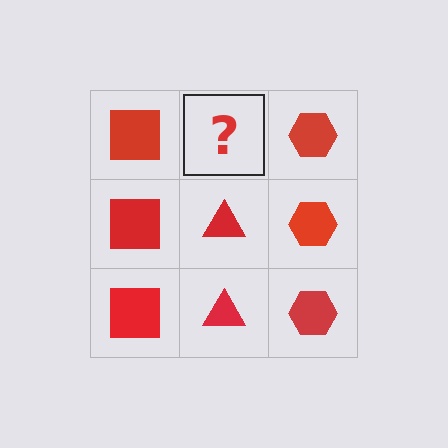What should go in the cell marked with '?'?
The missing cell should contain a red triangle.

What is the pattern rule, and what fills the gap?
The rule is that each column has a consistent shape. The gap should be filled with a red triangle.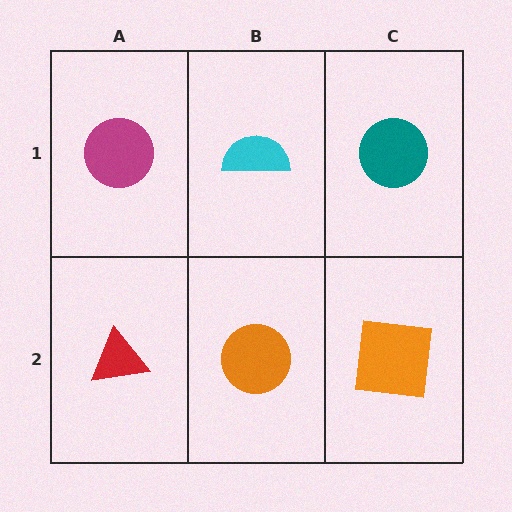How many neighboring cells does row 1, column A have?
2.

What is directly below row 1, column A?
A red triangle.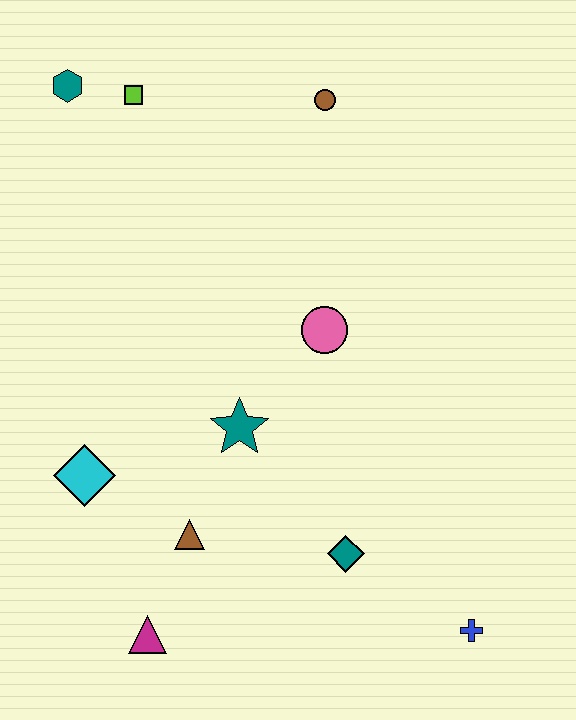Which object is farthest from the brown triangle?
The teal hexagon is farthest from the brown triangle.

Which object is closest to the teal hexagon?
The lime square is closest to the teal hexagon.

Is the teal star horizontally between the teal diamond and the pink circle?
No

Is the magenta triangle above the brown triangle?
No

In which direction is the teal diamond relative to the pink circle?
The teal diamond is below the pink circle.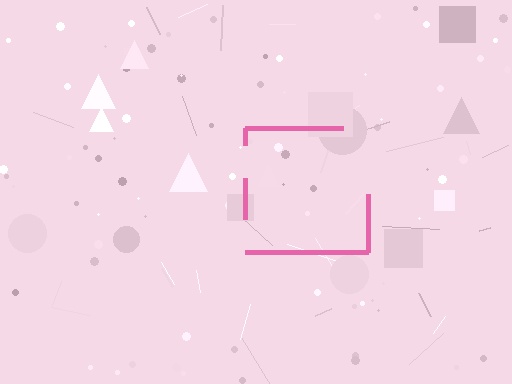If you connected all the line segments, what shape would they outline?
They would outline a square.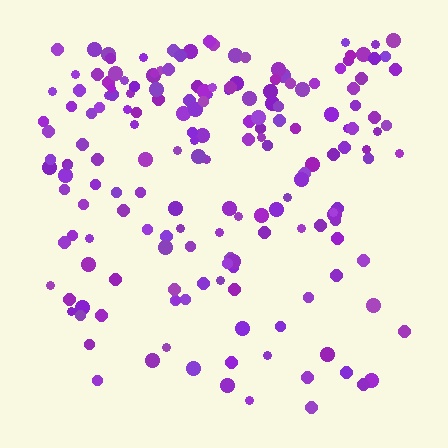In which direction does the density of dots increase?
From bottom to top, with the top side densest.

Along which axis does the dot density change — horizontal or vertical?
Vertical.